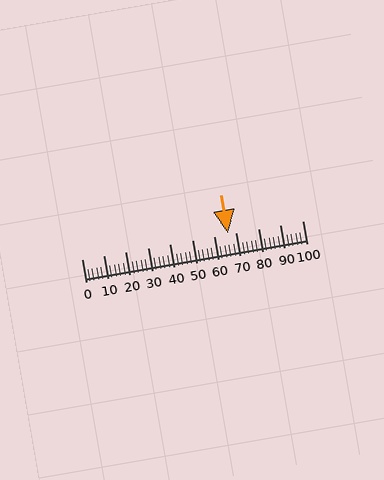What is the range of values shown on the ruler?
The ruler shows values from 0 to 100.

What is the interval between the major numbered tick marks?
The major tick marks are spaced 10 units apart.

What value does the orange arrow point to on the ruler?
The orange arrow points to approximately 66.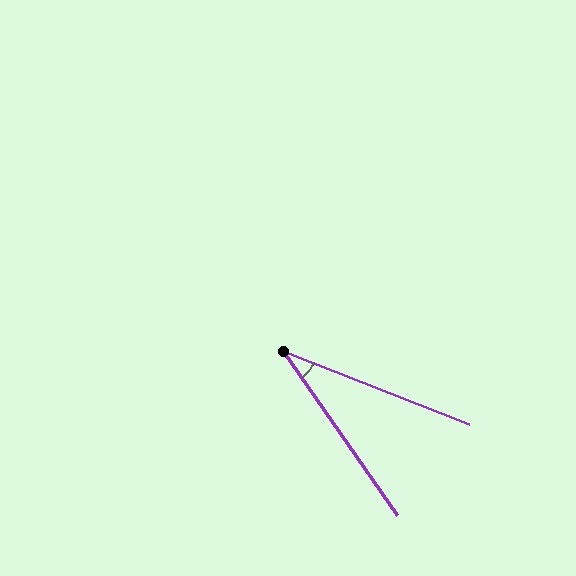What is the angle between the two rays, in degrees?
Approximately 34 degrees.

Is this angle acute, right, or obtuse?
It is acute.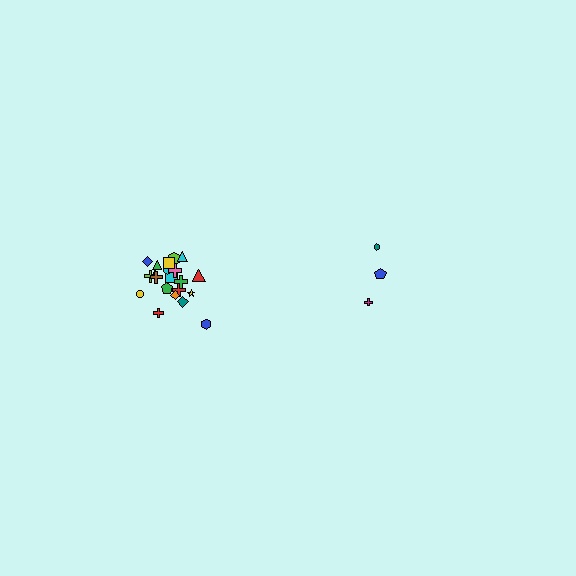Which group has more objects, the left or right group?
The left group.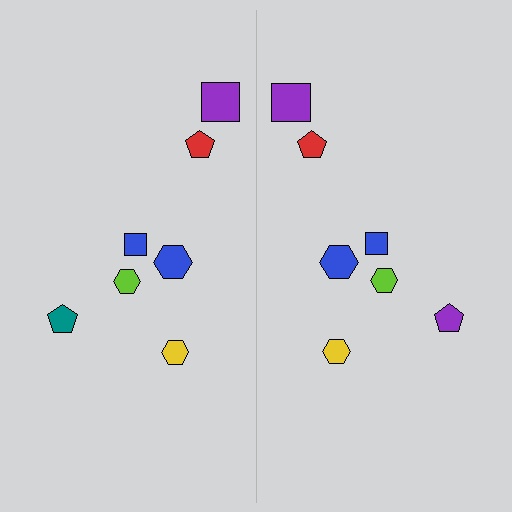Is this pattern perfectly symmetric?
No, the pattern is not perfectly symmetric. The purple pentagon on the right side breaks the symmetry — its mirror counterpart is teal.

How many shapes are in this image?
There are 14 shapes in this image.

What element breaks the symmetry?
The purple pentagon on the right side breaks the symmetry — its mirror counterpart is teal.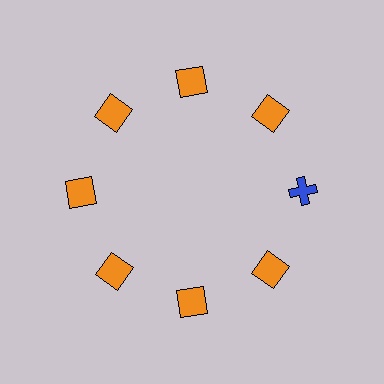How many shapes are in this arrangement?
There are 8 shapes arranged in a ring pattern.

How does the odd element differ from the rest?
It differs in both color (blue instead of orange) and shape (cross instead of square).